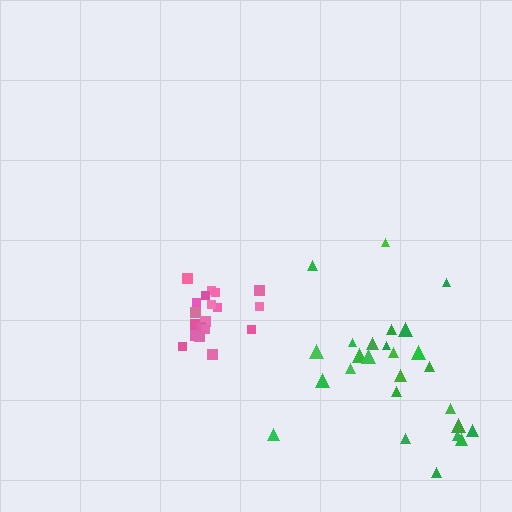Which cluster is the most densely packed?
Pink.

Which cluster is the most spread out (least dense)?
Green.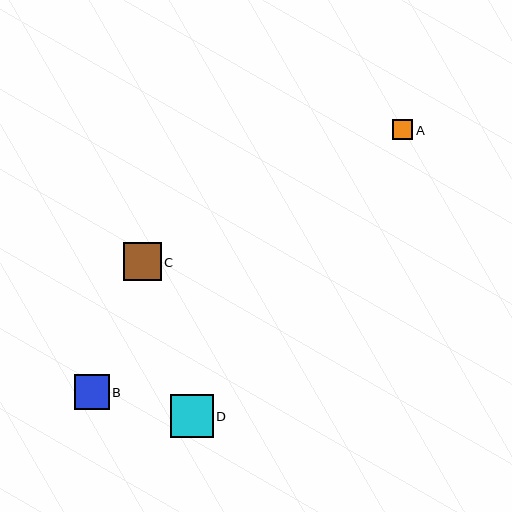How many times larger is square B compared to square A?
Square B is approximately 1.7 times the size of square A.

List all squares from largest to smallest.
From largest to smallest: D, C, B, A.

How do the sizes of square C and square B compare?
Square C and square B are approximately the same size.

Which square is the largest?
Square D is the largest with a size of approximately 42 pixels.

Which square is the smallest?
Square A is the smallest with a size of approximately 20 pixels.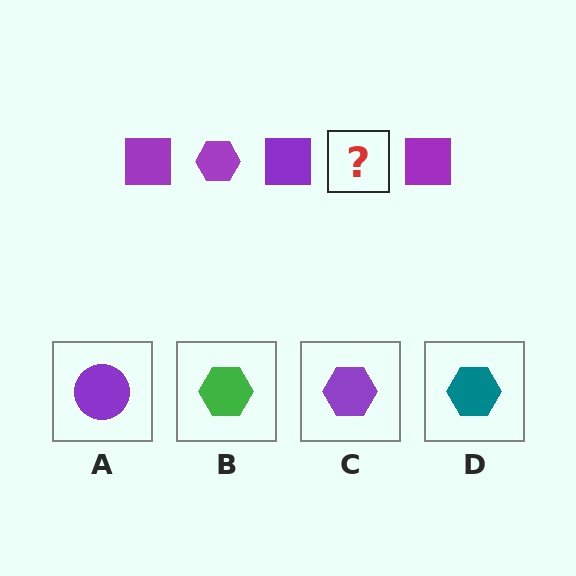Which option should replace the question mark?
Option C.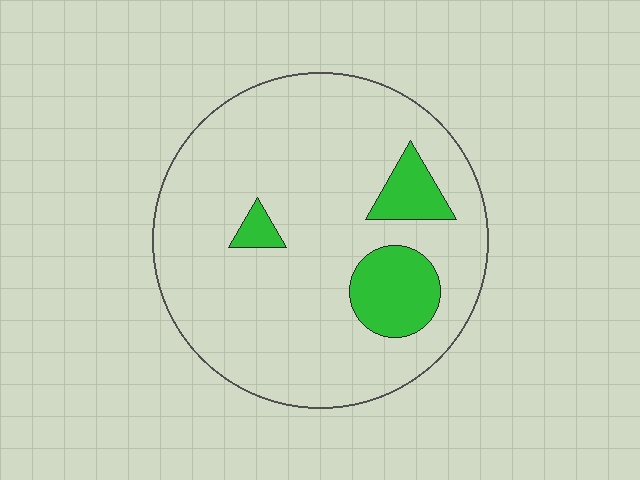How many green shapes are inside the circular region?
3.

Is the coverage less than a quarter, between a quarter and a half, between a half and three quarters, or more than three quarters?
Less than a quarter.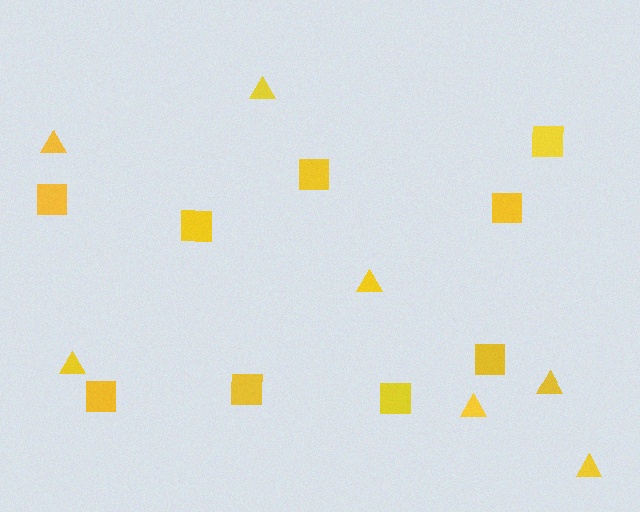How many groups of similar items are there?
There are 2 groups: one group of triangles (7) and one group of squares (9).